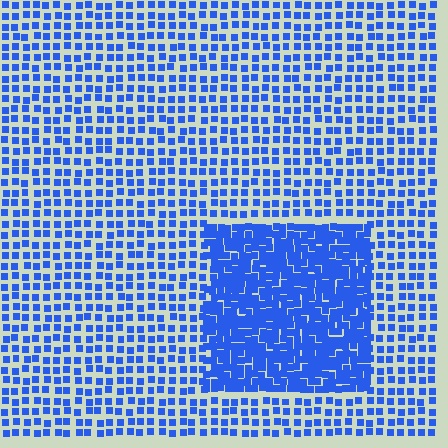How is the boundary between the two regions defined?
The boundary is defined by a change in element density (approximately 2.2x ratio). All elements are the same color, size, and shape.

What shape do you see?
I see a rectangle.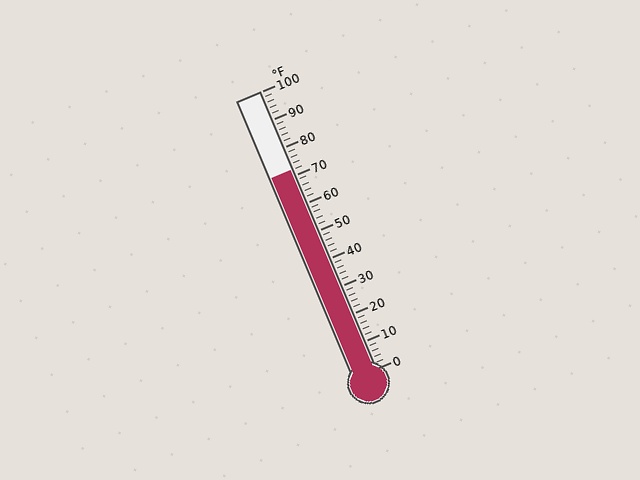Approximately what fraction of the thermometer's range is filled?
The thermometer is filled to approximately 70% of its range.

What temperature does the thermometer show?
The thermometer shows approximately 72°F.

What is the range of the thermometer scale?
The thermometer scale ranges from 0°F to 100°F.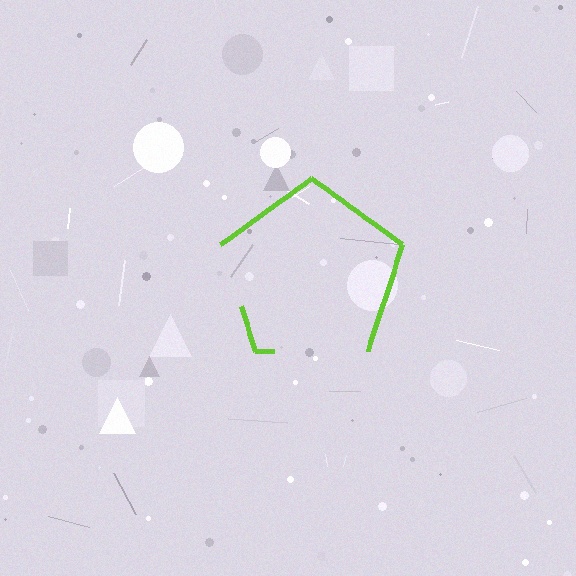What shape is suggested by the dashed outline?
The dashed outline suggests a pentagon.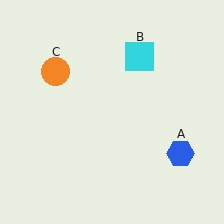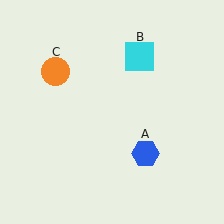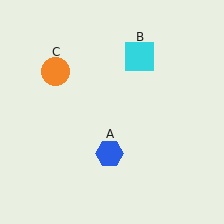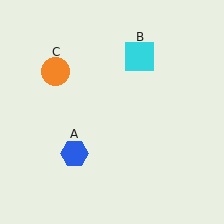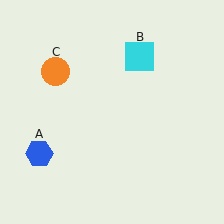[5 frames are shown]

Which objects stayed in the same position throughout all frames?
Cyan square (object B) and orange circle (object C) remained stationary.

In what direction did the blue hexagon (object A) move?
The blue hexagon (object A) moved left.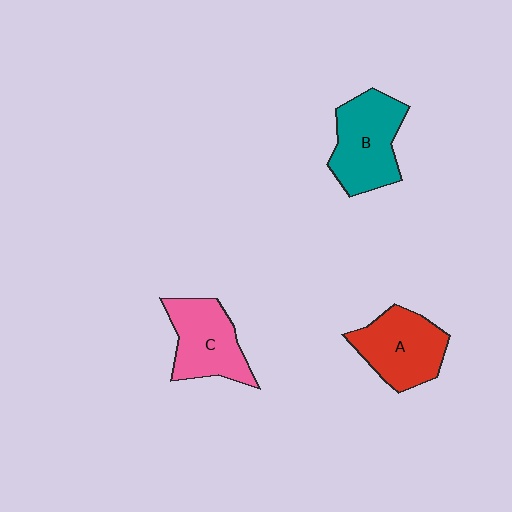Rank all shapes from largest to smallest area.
From largest to smallest: B (teal), A (red), C (pink).